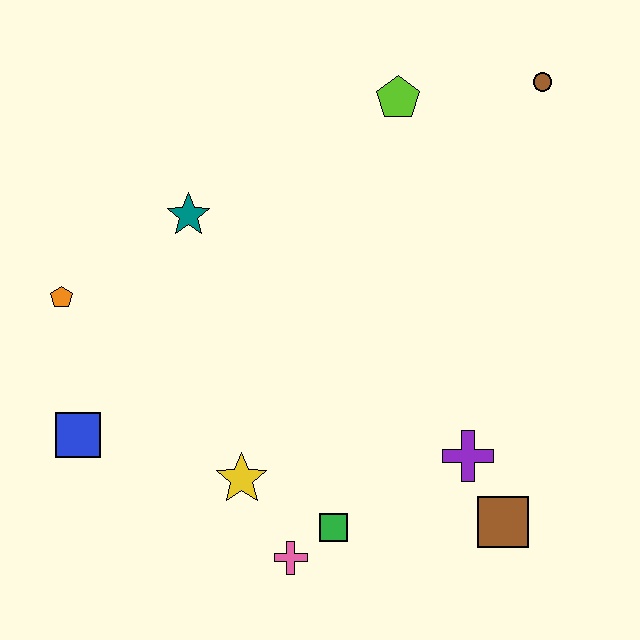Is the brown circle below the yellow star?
No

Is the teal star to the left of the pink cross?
Yes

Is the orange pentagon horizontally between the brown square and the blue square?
No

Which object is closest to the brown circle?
The lime pentagon is closest to the brown circle.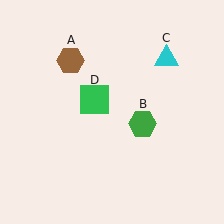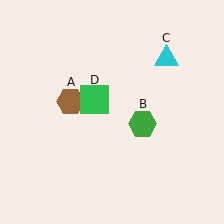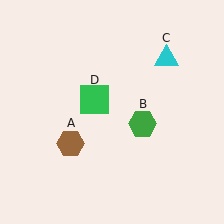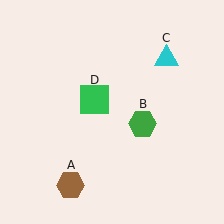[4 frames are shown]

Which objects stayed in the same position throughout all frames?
Green hexagon (object B) and cyan triangle (object C) and green square (object D) remained stationary.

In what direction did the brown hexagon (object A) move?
The brown hexagon (object A) moved down.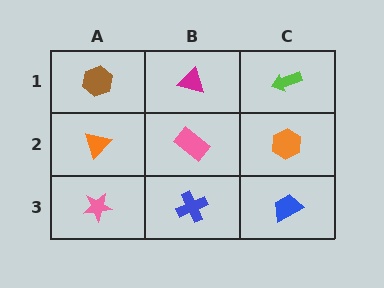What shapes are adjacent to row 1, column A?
An orange triangle (row 2, column A), a magenta triangle (row 1, column B).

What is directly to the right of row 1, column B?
A lime arrow.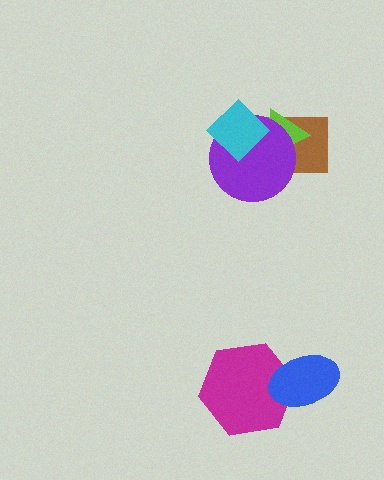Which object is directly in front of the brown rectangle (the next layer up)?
The lime triangle is directly in front of the brown rectangle.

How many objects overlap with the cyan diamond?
3 objects overlap with the cyan diamond.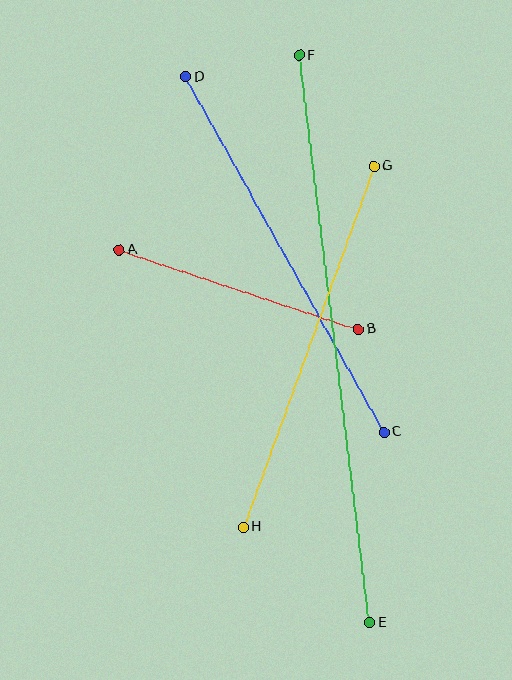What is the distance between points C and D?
The distance is approximately 407 pixels.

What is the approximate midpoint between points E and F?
The midpoint is at approximately (334, 339) pixels.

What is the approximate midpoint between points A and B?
The midpoint is at approximately (239, 289) pixels.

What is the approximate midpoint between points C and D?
The midpoint is at approximately (285, 255) pixels.